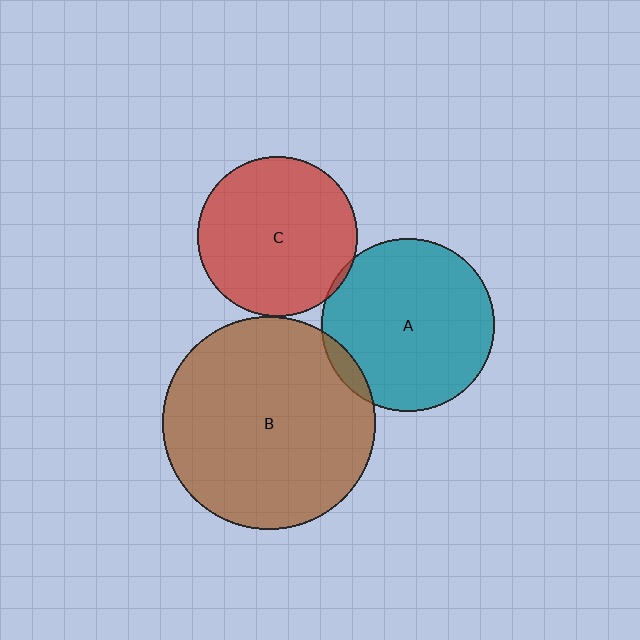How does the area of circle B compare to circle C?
Approximately 1.8 times.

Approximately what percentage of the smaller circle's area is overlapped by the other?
Approximately 5%.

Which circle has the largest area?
Circle B (brown).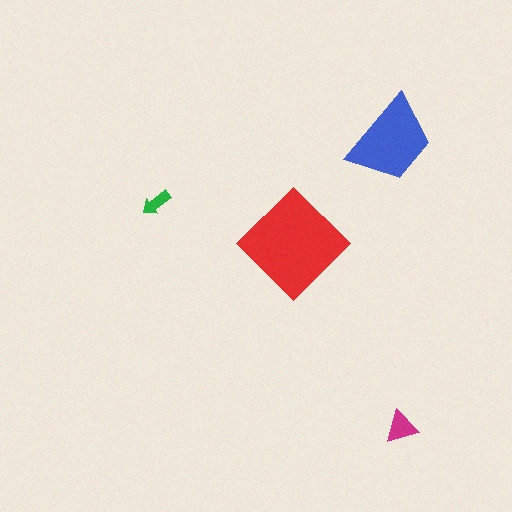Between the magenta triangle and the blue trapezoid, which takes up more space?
The blue trapezoid.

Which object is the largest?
The red diamond.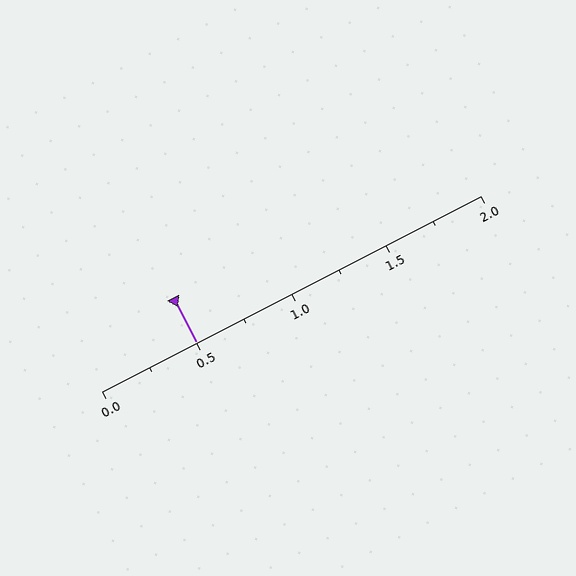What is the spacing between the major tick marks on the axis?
The major ticks are spaced 0.5 apart.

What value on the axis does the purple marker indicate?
The marker indicates approximately 0.5.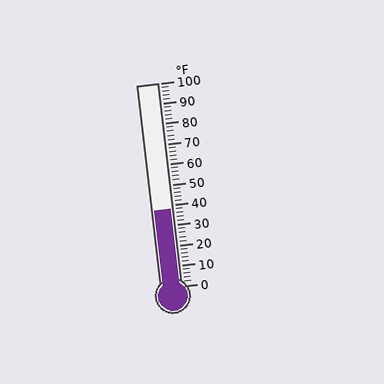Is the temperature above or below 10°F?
The temperature is above 10°F.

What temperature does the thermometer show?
The thermometer shows approximately 38°F.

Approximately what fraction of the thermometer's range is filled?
The thermometer is filled to approximately 40% of its range.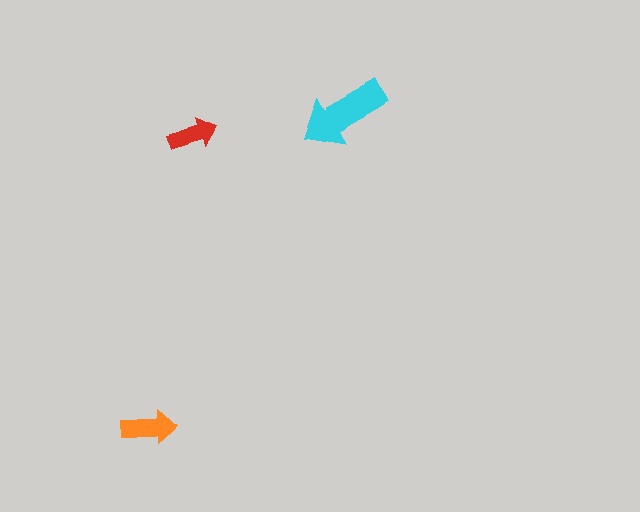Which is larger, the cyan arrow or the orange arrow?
The cyan one.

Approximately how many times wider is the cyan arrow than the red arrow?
About 2 times wider.